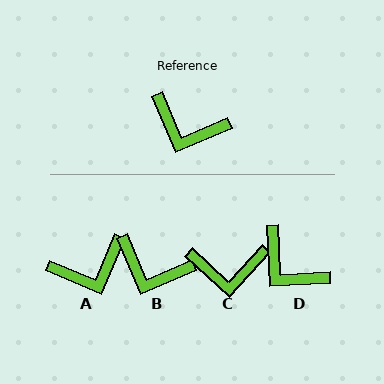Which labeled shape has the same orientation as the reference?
B.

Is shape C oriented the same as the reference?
No, it is off by about 24 degrees.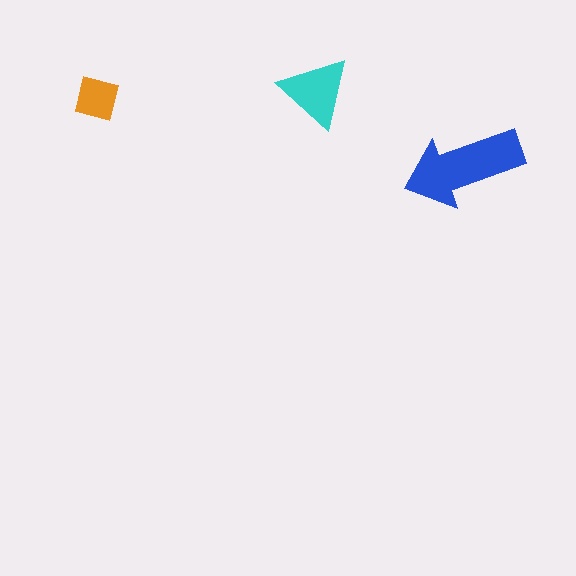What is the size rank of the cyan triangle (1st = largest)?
2nd.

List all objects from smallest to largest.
The orange square, the cyan triangle, the blue arrow.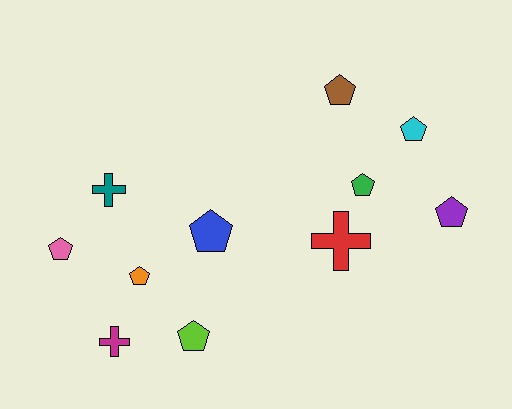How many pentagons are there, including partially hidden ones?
There are 8 pentagons.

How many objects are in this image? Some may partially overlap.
There are 11 objects.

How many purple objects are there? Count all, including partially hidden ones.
There is 1 purple object.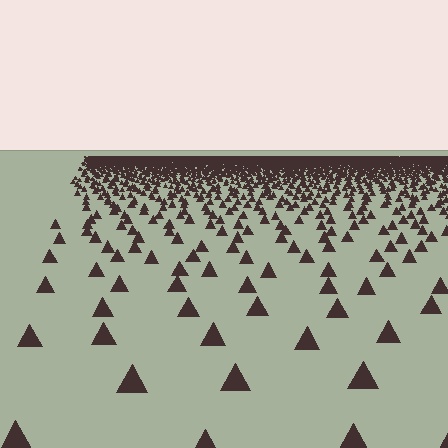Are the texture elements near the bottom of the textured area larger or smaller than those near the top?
Larger. Near the bottom, elements are closer to the viewer and appear at a bigger on-screen size.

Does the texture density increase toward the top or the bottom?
Density increases toward the top.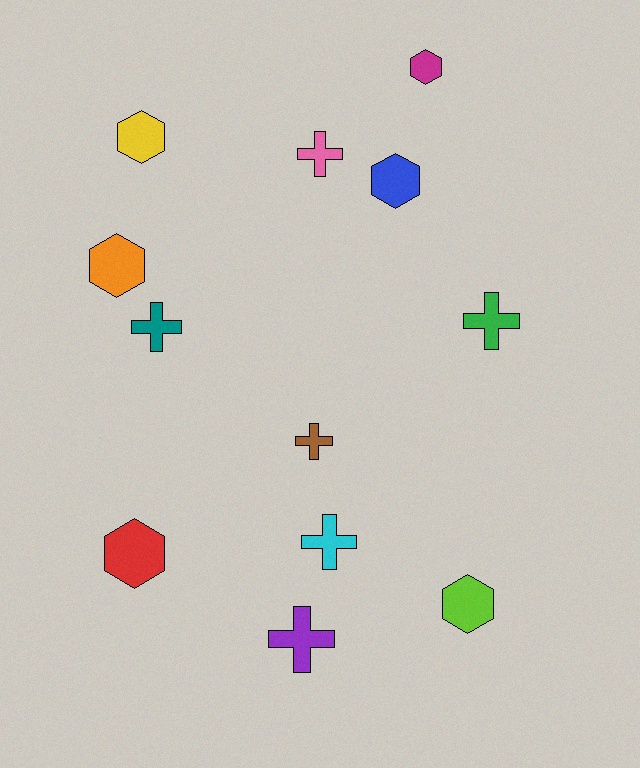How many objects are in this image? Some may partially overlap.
There are 12 objects.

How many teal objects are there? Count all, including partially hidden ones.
There is 1 teal object.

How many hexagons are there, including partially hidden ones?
There are 6 hexagons.